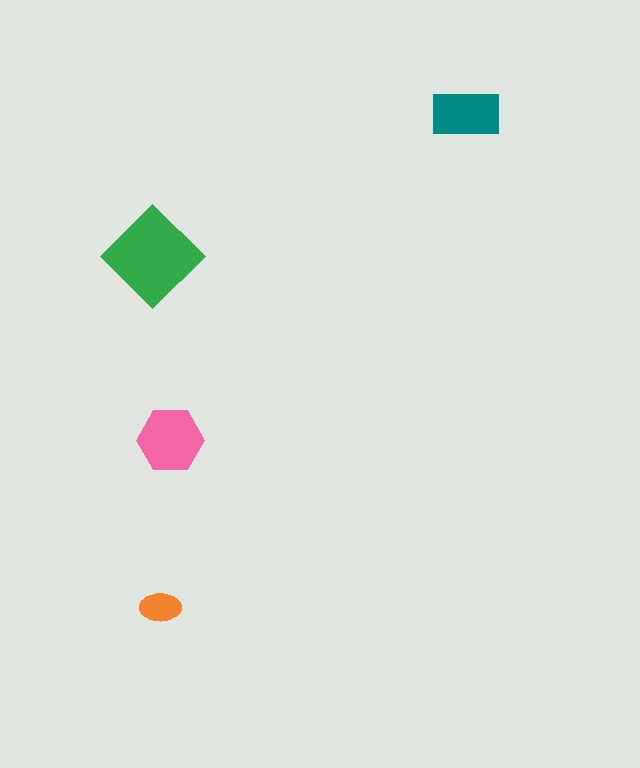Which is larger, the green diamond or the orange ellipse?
The green diamond.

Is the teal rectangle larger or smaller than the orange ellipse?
Larger.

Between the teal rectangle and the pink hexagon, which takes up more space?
The pink hexagon.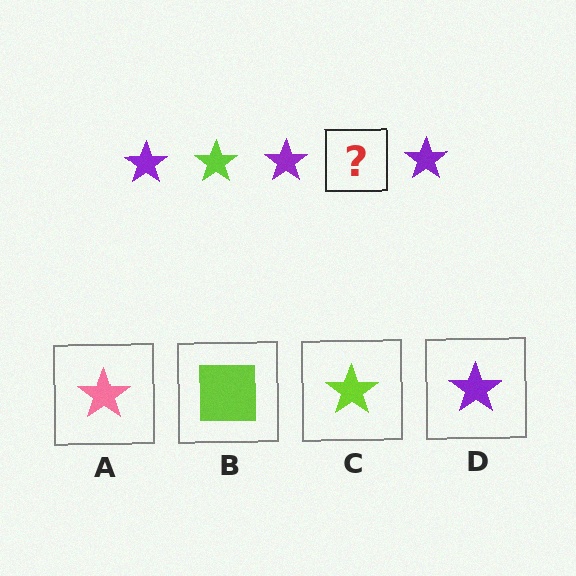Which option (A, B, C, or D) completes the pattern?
C.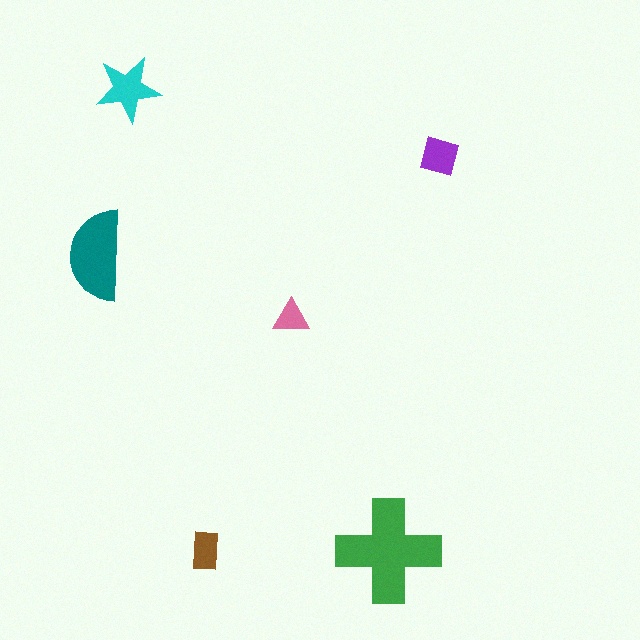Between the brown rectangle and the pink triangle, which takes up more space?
The brown rectangle.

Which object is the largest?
The green cross.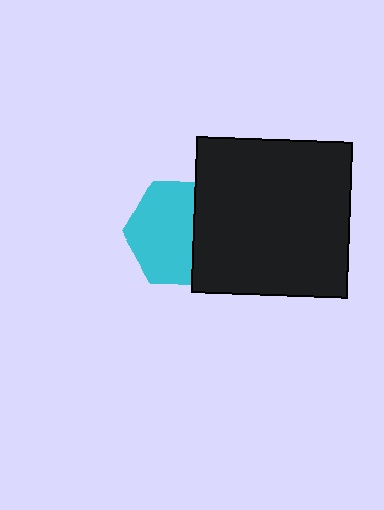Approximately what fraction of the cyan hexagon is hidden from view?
Roughly 37% of the cyan hexagon is hidden behind the black square.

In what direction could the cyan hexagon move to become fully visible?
The cyan hexagon could move left. That would shift it out from behind the black square entirely.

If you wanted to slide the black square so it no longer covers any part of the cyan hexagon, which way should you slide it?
Slide it right — that is the most direct way to separate the two shapes.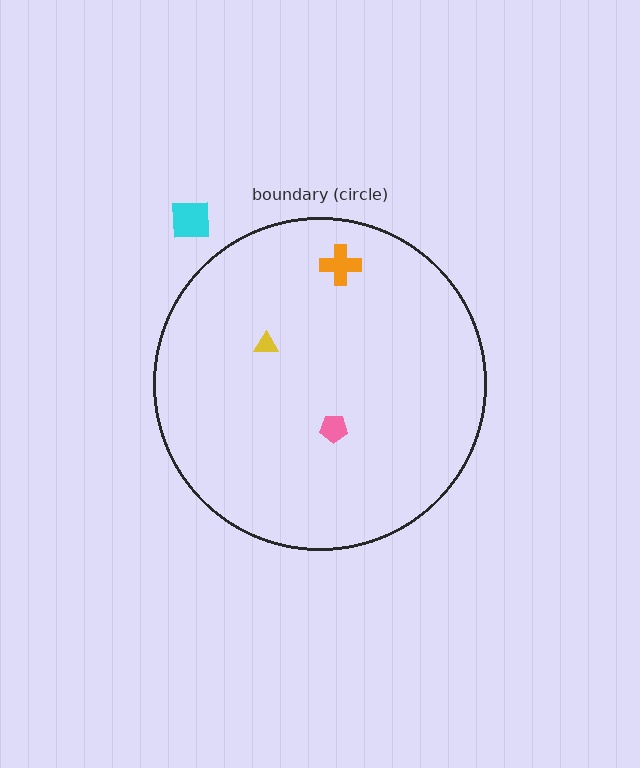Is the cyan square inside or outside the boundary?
Outside.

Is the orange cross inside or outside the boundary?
Inside.